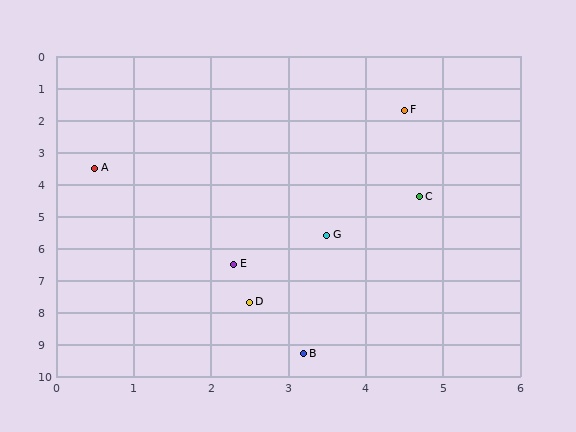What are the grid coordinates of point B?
Point B is at approximately (3.2, 9.3).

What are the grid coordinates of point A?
Point A is at approximately (0.5, 3.5).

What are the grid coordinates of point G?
Point G is at approximately (3.5, 5.6).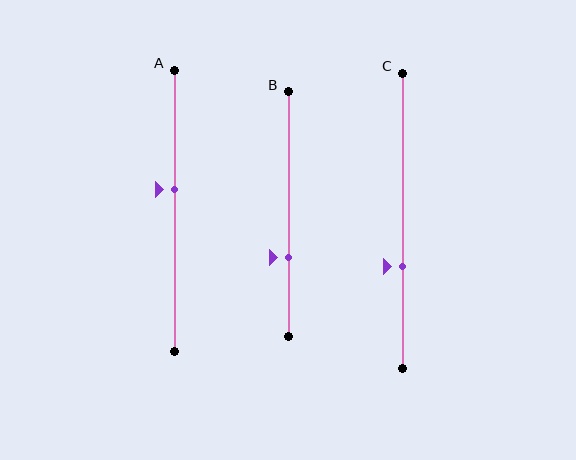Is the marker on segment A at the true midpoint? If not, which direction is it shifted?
No, the marker on segment A is shifted upward by about 7% of the segment length.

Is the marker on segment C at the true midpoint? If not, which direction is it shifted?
No, the marker on segment C is shifted downward by about 16% of the segment length.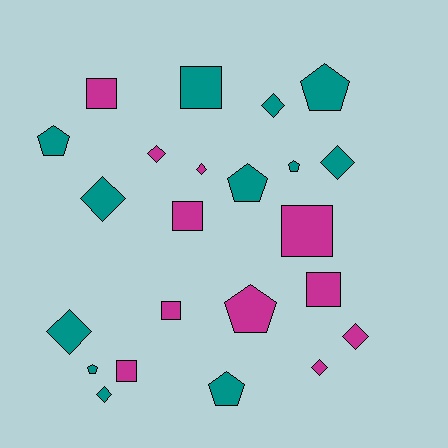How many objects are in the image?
There are 23 objects.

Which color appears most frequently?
Teal, with 12 objects.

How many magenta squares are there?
There are 6 magenta squares.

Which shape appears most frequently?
Diamond, with 9 objects.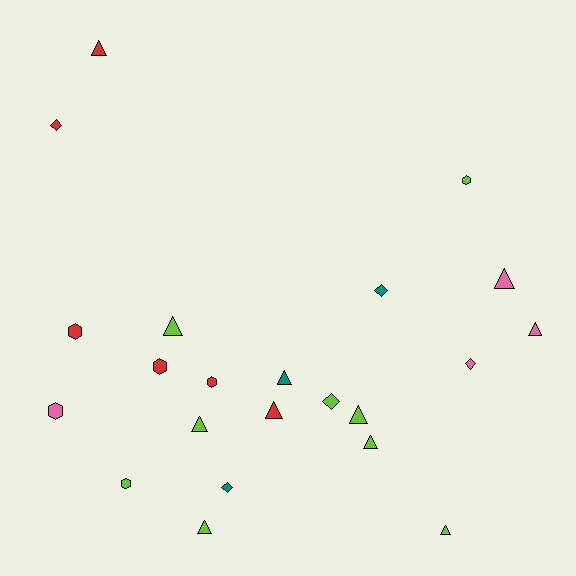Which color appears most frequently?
Lime, with 9 objects.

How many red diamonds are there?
There is 1 red diamond.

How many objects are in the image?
There are 22 objects.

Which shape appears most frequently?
Triangle, with 11 objects.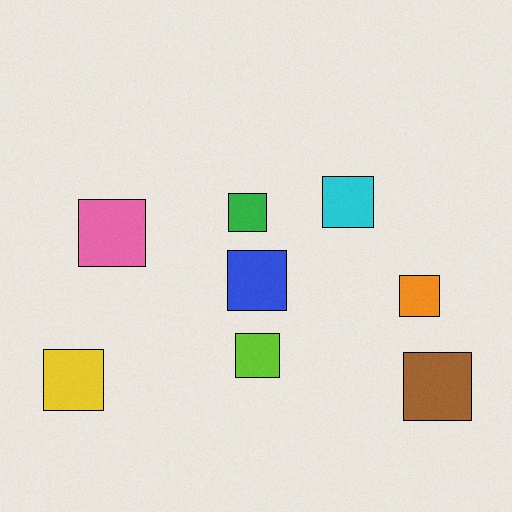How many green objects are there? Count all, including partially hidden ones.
There is 1 green object.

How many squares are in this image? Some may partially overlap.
There are 8 squares.